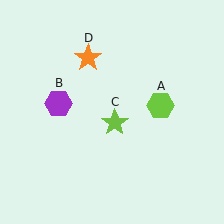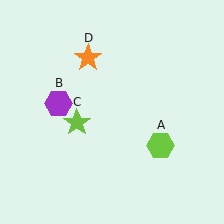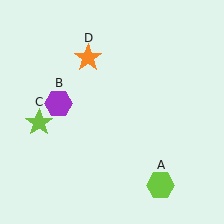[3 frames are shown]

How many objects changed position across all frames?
2 objects changed position: lime hexagon (object A), lime star (object C).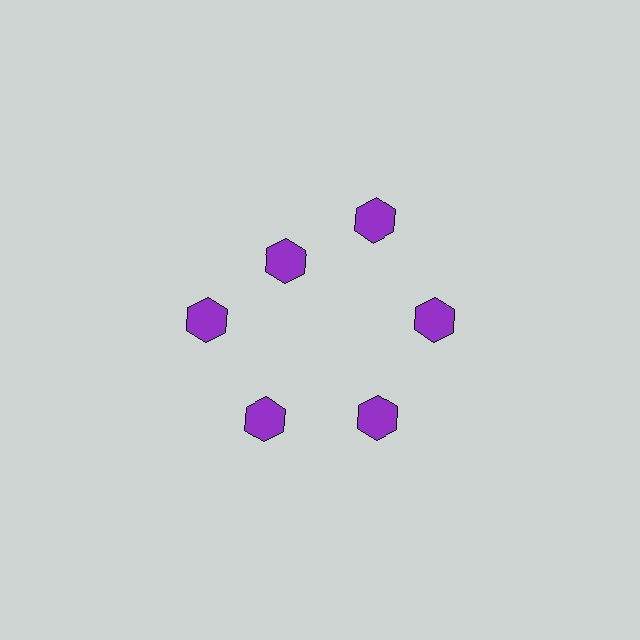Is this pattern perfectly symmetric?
No. The 6 purple hexagons are arranged in a ring, but one element near the 11 o'clock position is pulled inward toward the center, breaking the 6-fold rotational symmetry.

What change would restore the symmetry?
The symmetry would be restored by moving it outward, back onto the ring so that all 6 hexagons sit at equal angles and equal distance from the center.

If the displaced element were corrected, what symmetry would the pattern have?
It would have 6-fold rotational symmetry — the pattern would map onto itself every 60 degrees.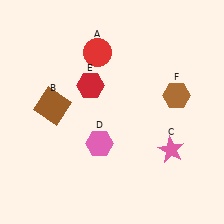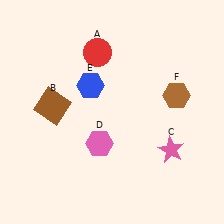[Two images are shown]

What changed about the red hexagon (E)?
In Image 1, E is red. In Image 2, it changed to blue.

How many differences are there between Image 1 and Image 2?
There is 1 difference between the two images.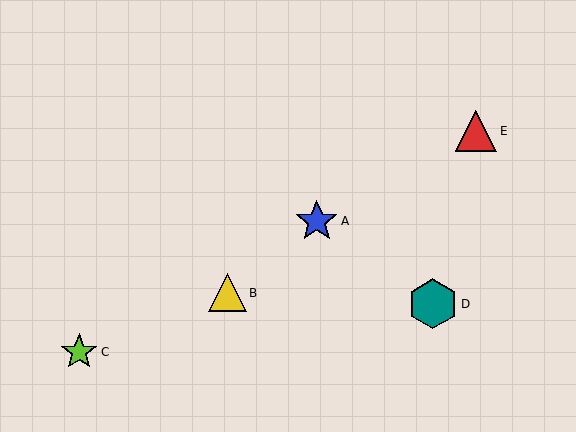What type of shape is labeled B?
Shape B is a yellow triangle.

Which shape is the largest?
The teal hexagon (labeled D) is the largest.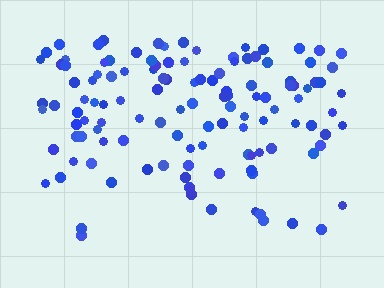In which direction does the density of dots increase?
From bottom to top, with the top side densest.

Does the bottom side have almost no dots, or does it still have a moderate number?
Still a moderate number, just noticeably fewer than the top.